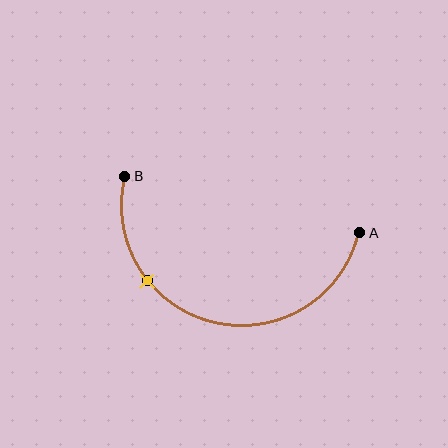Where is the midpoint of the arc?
The arc midpoint is the point on the curve farthest from the straight line joining A and B. It sits below that line.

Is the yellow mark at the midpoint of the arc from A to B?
No. The yellow mark lies on the arc but is closer to endpoint B. The arc midpoint would be at the point on the curve equidistant along the arc from both A and B.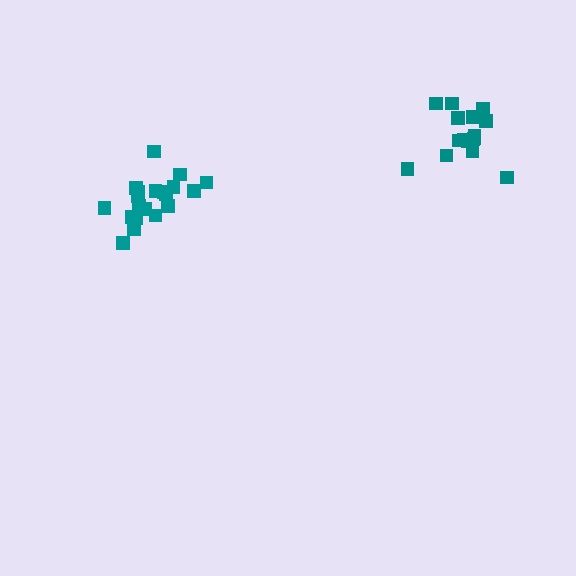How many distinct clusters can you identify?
There are 2 distinct clusters.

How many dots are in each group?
Group 1: 21 dots, Group 2: 16 dots (37 total).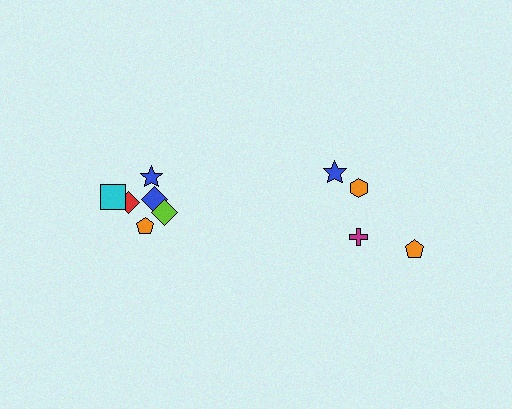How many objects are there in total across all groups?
There are 10 objects.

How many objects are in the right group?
There are 4 objects.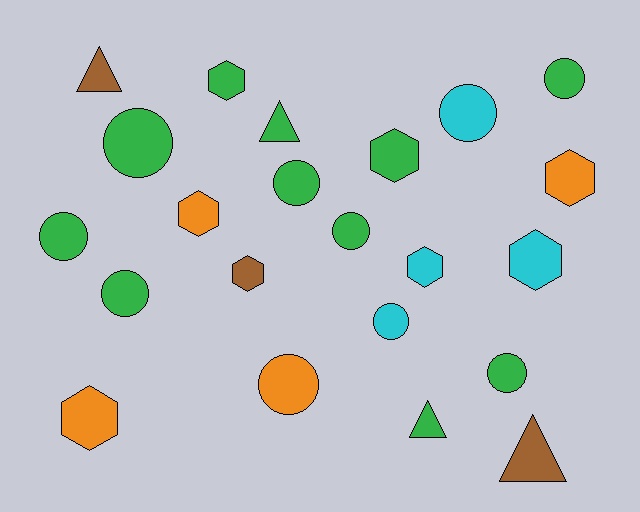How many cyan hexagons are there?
There are 2 cyan hexagons.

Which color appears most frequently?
Green, with 11 objects.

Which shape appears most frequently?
Circle, with 10 objects.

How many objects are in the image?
There are 22 objects.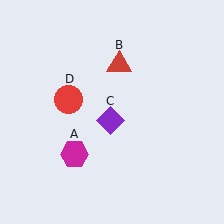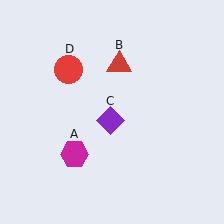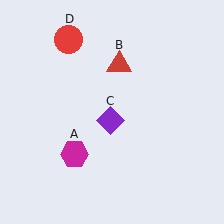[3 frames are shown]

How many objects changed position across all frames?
1 object changed position: red circle (object D).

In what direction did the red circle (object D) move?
The red circle (object D) moved up.